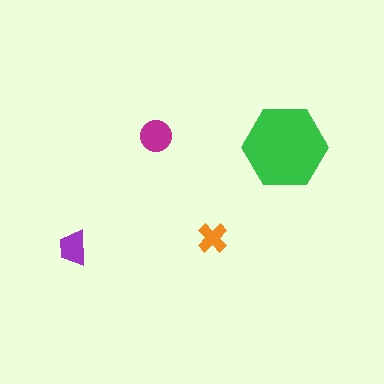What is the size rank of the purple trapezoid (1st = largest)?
3rd.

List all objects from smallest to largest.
The orange cross, the purple trapezoid, the magenta circle, the green hexagon.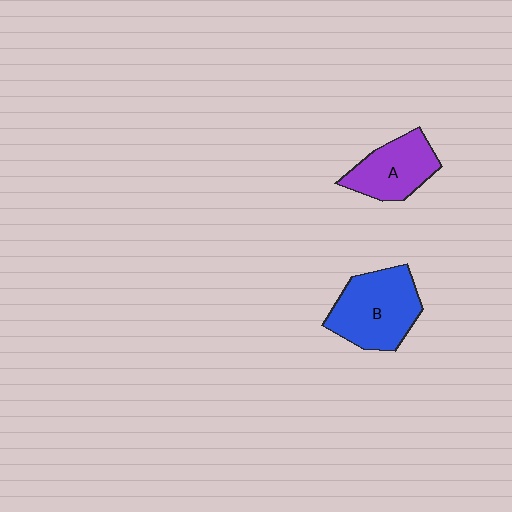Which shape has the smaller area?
Shape A (purple).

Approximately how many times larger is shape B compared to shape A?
Approximately 1.3 times.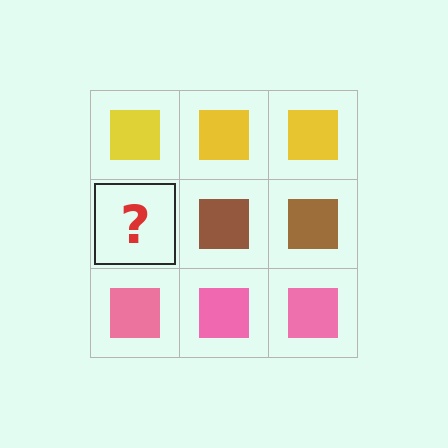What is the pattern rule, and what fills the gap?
The rule is that each row has a consistent color. The gap should be filled with a brown square.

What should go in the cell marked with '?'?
The missing cell should contain a brown square.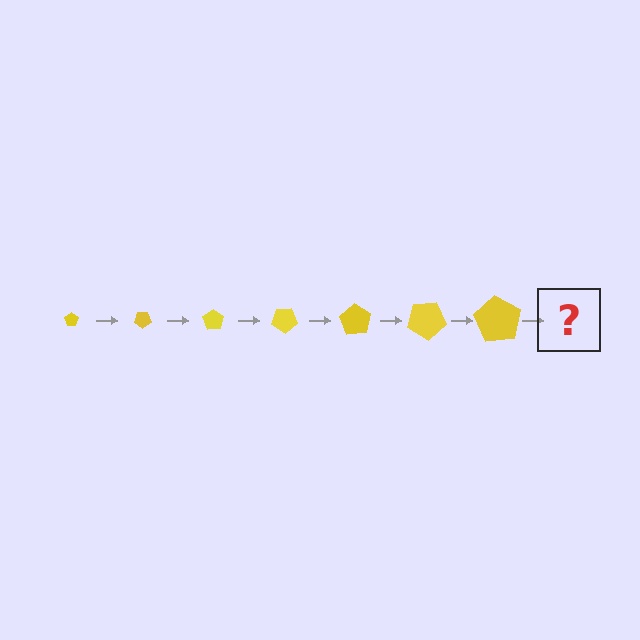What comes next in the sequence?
The next element should be a pentagon, larger than the previous one and rotated 245 degrees from the start.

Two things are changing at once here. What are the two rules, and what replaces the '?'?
The two rules are that the pentagon grows larger each step and it rotates 35 degrees each step. The '?' should be a pentagon, larger than the previous one and rotated 245 degrees from the start.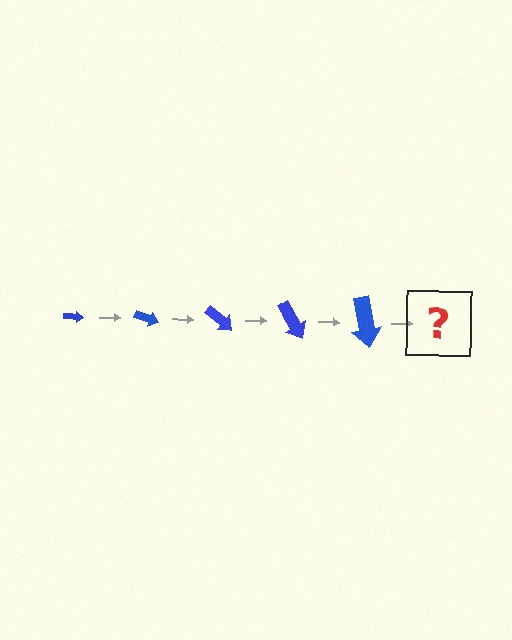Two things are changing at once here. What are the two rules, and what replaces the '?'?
The two rules are that the arrow grows larger each step and it rotates 20 degrees each step. The '?' should be an arrow, larger than the previous one and rotated 100 degrees from the start.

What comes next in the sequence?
The next element should be an arrow, larger than the previous one and rotated 100 degrees from the start.